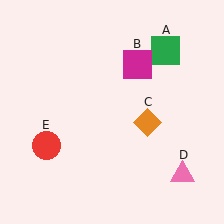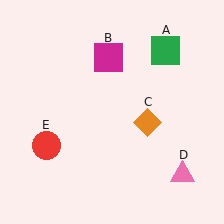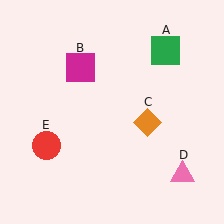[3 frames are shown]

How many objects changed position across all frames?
1 object changed position: magenta square (object B).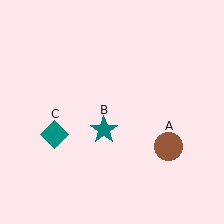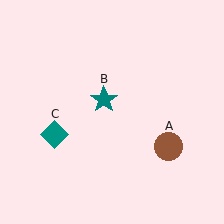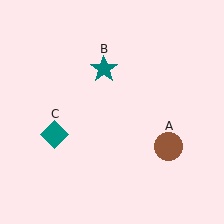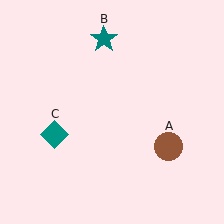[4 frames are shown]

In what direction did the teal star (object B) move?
The teal star (object B) moved up.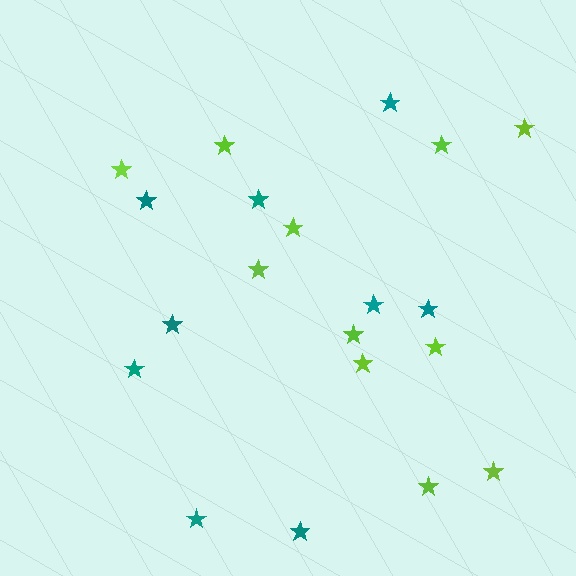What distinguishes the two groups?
There are 2 groups: one group of lime stars (11) and one group of teal stars (9).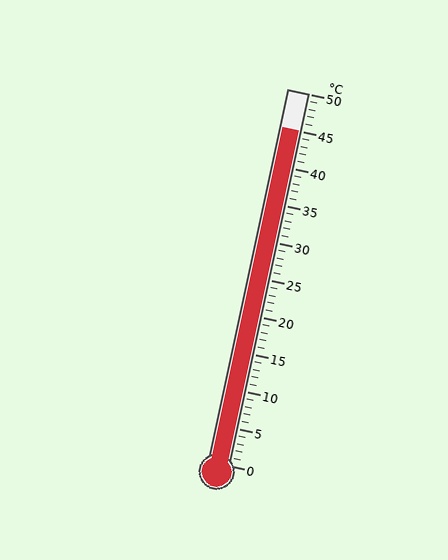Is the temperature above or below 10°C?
The temperature is above 10°C.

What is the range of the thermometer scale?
The thermometer scale ranges from 0°C to 50°C.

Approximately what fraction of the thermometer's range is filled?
The thermometer is filled to approximately 90% of its range.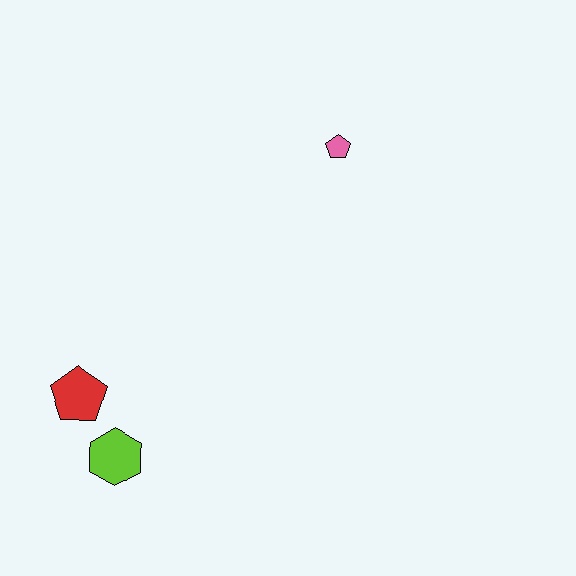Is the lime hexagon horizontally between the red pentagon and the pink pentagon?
Yes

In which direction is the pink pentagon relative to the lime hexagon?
The pink pentagon is above the lime hexagon.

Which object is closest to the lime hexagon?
The red pentagon is closest to the lime hexagon.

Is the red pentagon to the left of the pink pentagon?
Yes